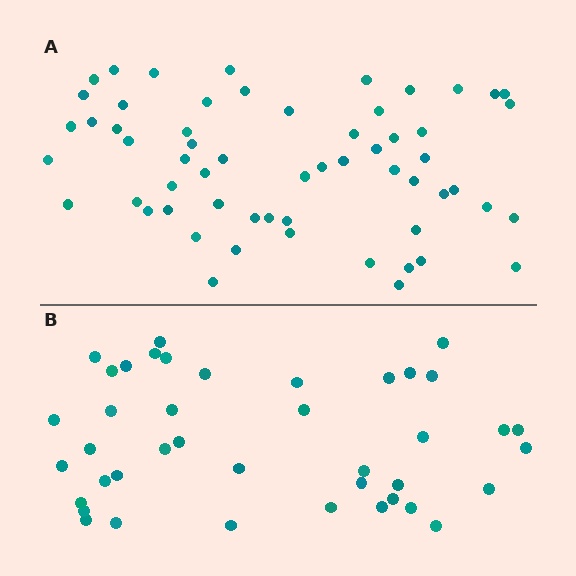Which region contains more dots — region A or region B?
Region A (the top region) has more dots.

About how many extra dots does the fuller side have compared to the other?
Region A has approximately 20 more dots than region B.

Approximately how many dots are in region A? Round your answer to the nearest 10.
About 60 dots. (The exact count is 59, which rounds to 60.)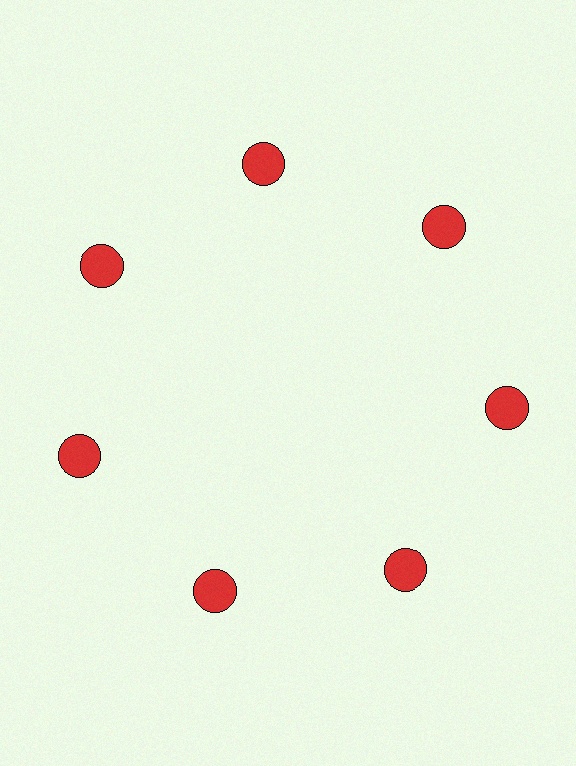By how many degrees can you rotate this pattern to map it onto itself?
The pattern maps onto itself every 51 degrees of rotation.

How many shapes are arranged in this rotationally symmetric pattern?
There are 7 shapes, arranged in 7 groups of 1.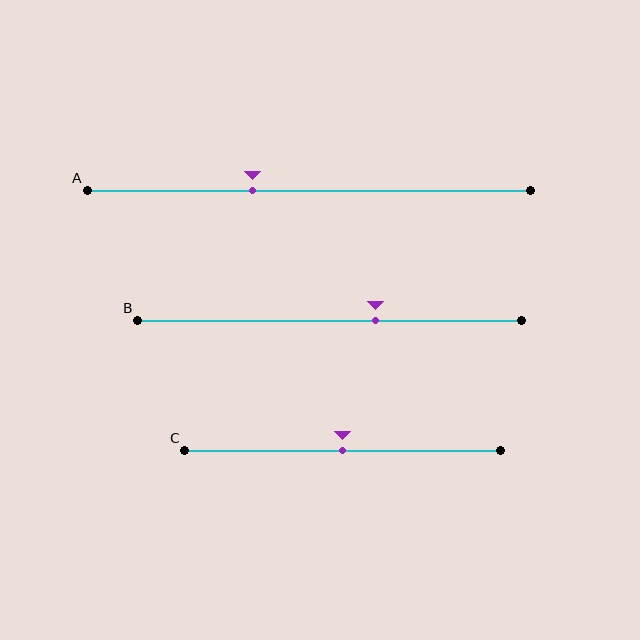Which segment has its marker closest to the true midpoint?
Segment C has its marker closest to the true midpoint.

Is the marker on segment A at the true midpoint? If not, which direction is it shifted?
No, the marker on segment A is shifted to the left by about 13% of the segment length.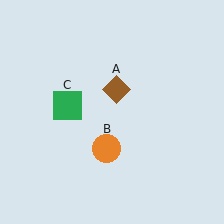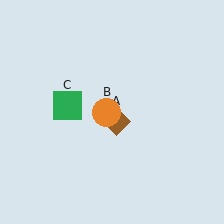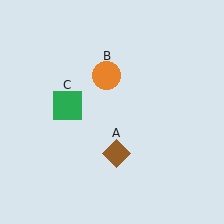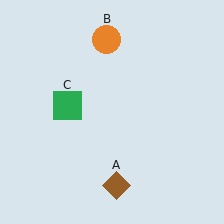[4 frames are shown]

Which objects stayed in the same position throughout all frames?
Green square (object C) remained stationary.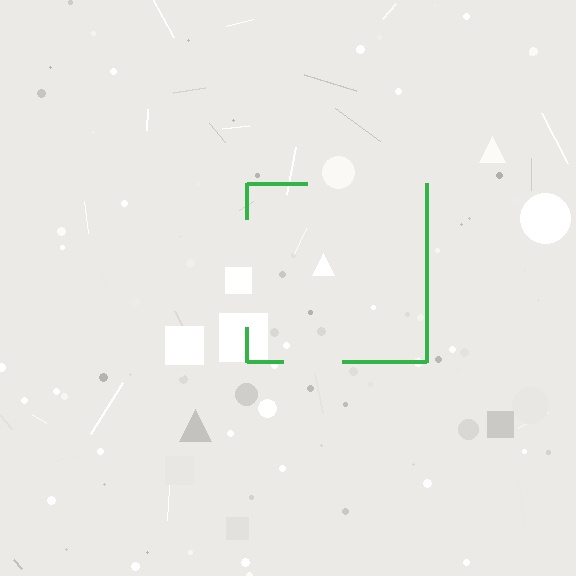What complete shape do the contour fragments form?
The contour fragments form a square.